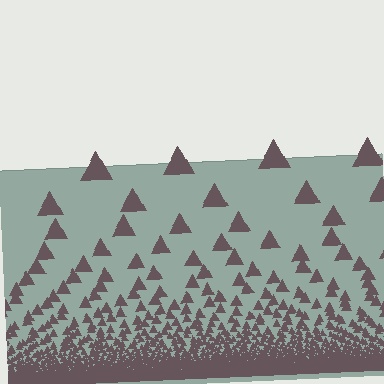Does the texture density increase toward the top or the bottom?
Density increases toward the bottom.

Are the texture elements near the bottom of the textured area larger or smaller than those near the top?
Smaller. The gradient is inverted — elements near the bottom are smaller and denser.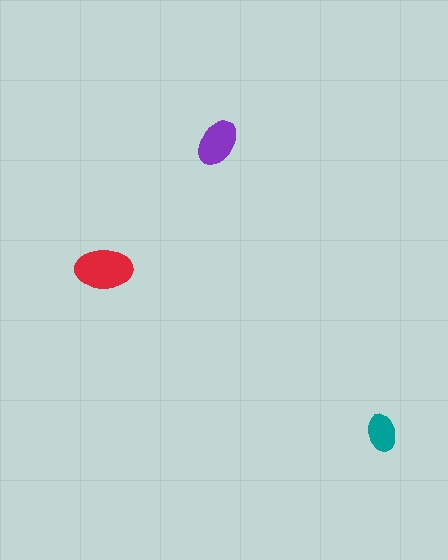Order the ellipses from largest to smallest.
the red one, the purple one, the teal one.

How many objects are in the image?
There are 3 objects in the image.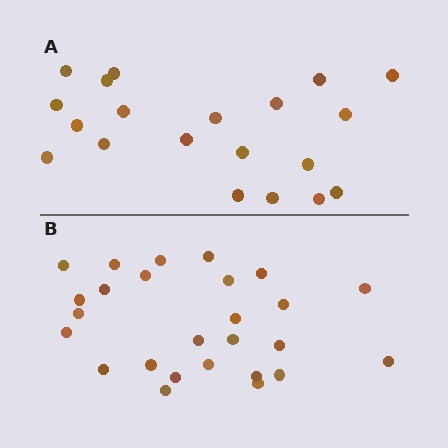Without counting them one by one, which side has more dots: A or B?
Region B (the bottom region) has more dots.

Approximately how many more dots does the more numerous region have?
Region B has about 6 more dots than region A.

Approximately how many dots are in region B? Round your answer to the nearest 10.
About 30 dots. (The exact count is 26, which rounds to 30.)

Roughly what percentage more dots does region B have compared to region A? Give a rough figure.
About 30% more.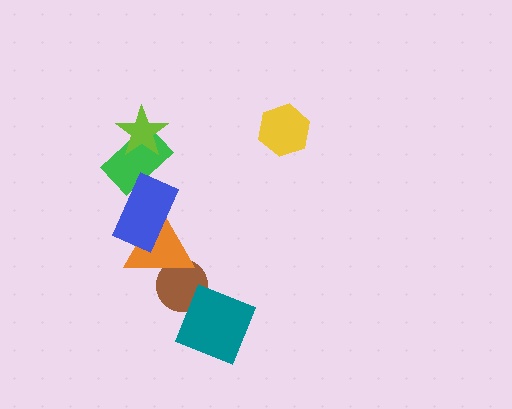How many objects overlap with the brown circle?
2 objects overlap with the brown circle.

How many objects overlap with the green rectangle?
2 objects overlap with the green rectangle.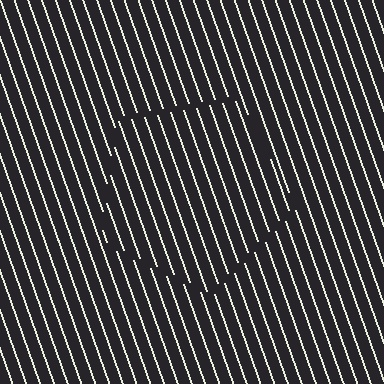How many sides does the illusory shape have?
5 sides — the line-ends trace a pentagon.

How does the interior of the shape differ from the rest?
The interior of the shape contains the same grating, shifted by half a period — the contour is defined by the phase discontinuity where line-ends from the inner and outer gratings abut.